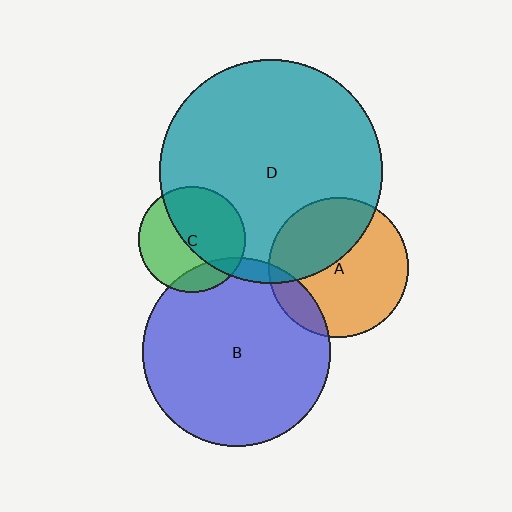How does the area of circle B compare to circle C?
Approximately 3.1 times.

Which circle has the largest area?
Circle D (teal).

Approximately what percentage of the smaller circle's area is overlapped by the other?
Approximately 15%.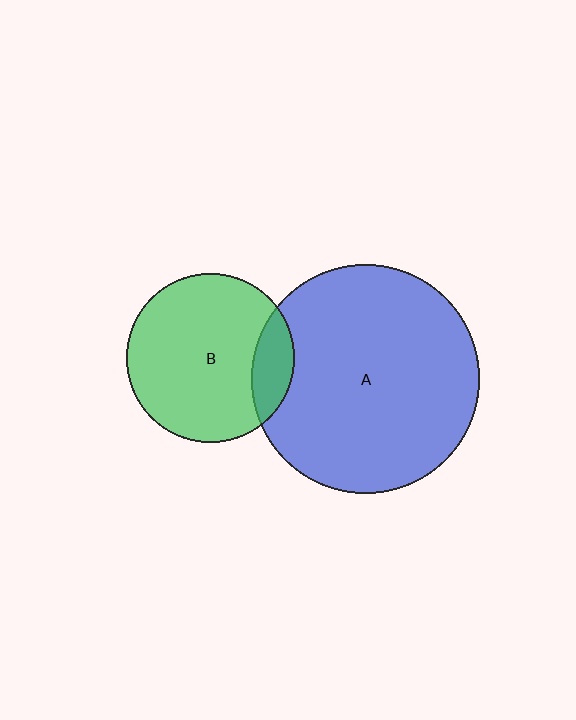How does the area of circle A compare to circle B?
Approximately 1.8 times.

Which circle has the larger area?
Circle A (blue).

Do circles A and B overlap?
Yes.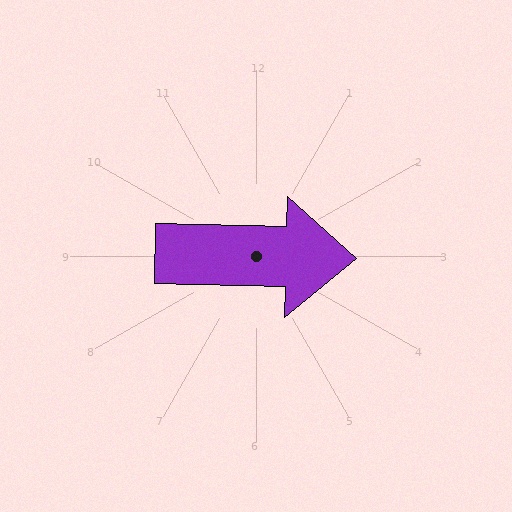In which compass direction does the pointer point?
East.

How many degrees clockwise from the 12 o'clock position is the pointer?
Approximately 91 degrees.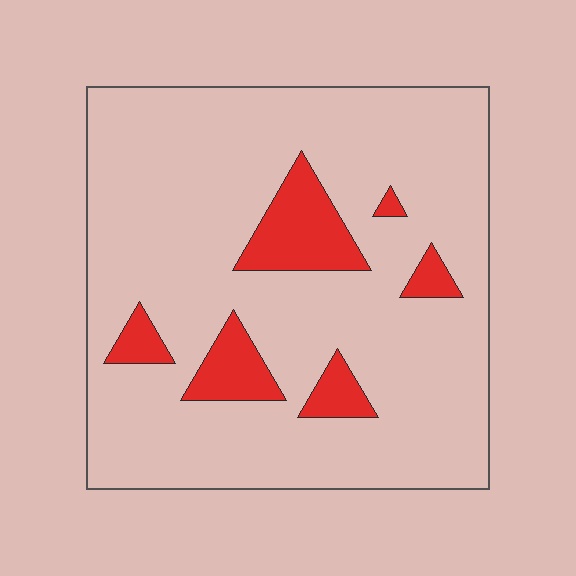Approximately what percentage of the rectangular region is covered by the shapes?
Approximately 15%.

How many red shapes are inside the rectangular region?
6.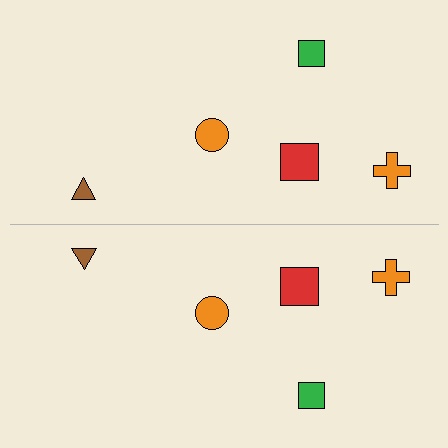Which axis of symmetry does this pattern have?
The pattern has a horizontal axis of symmetry running through the center of the image.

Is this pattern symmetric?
Yes, this pattern has bilateral (reflection) symmetry.